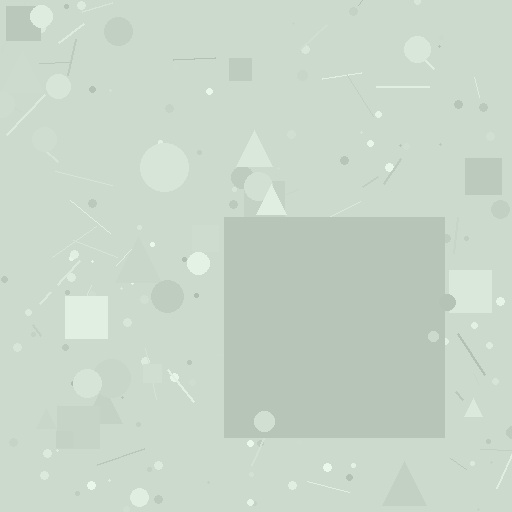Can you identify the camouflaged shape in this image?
The camouflaged shape is a square.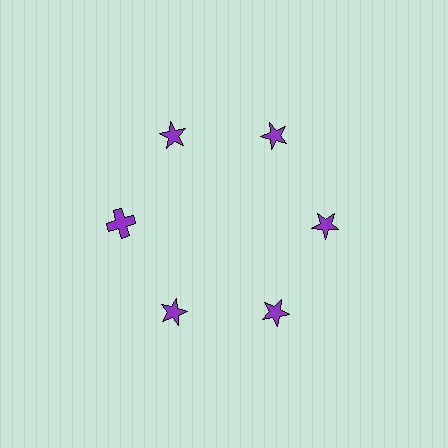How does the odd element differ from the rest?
It has a different shape: cross instead of star.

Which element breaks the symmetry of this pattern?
The purple cross at roughly the 9 o'clock position breaks the symmetry. All other shapes are purple stars.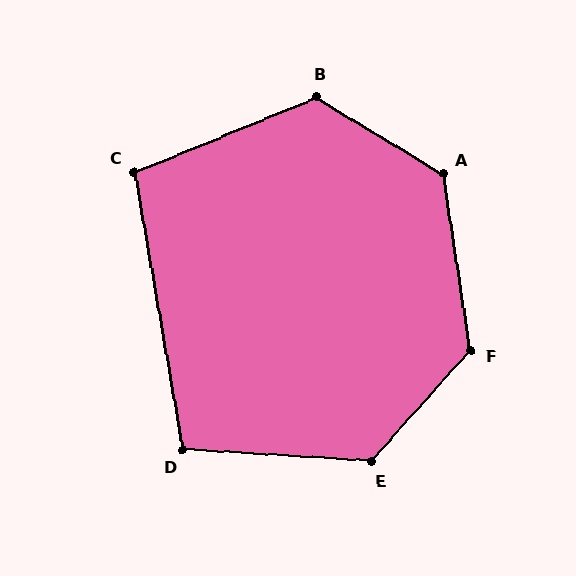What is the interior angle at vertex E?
Approximately 128 degrees (obtuse).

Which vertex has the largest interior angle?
A, at approximately 130 degrees.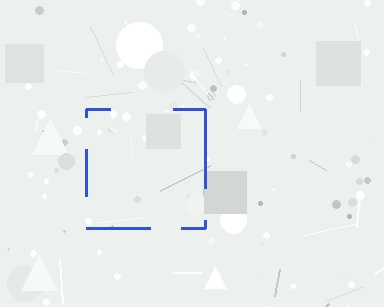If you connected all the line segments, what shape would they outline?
They would outline a square.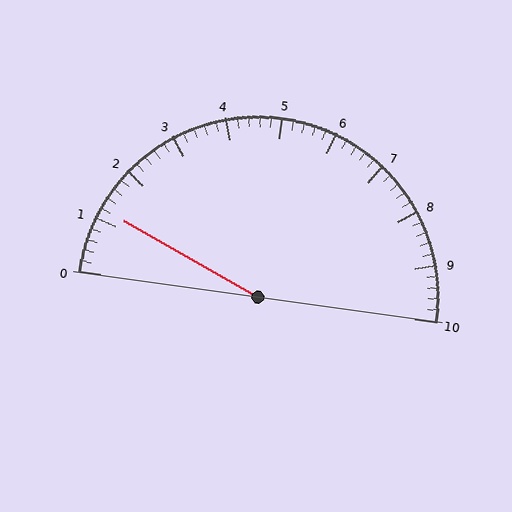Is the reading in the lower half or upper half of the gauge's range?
The reading is in the lower half of the range (0 to 10).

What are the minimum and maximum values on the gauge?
The gauge ranges from 0 to 10.